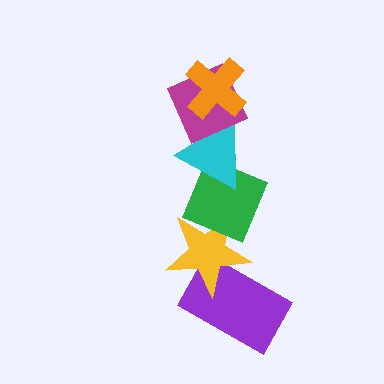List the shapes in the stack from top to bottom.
From top to bottom: the orange cross, the magenta diamond, the cyan triangle, the green diamond, the yellow star, the purple rectangle.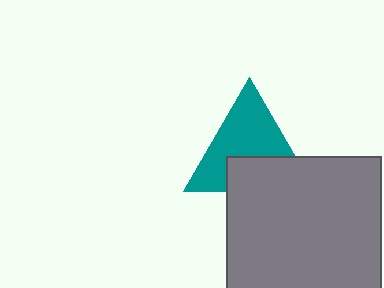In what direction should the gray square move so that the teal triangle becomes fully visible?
The gray square should move down. That is the shortest direction to clear the overlap and leave the teal triangle fully visible.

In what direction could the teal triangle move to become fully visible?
The teal triangle could move up. That would shift it out from behind the gray square entirely.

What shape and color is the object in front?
The object in front is a gray square.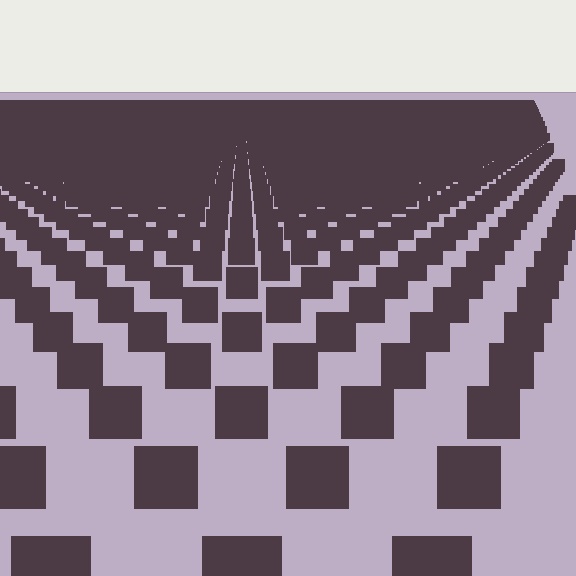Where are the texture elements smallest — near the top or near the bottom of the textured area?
Near the top.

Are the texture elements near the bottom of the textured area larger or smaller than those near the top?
Larger. Near the bottom, elements are closer to the viewer and appear at a bigger on-screen size.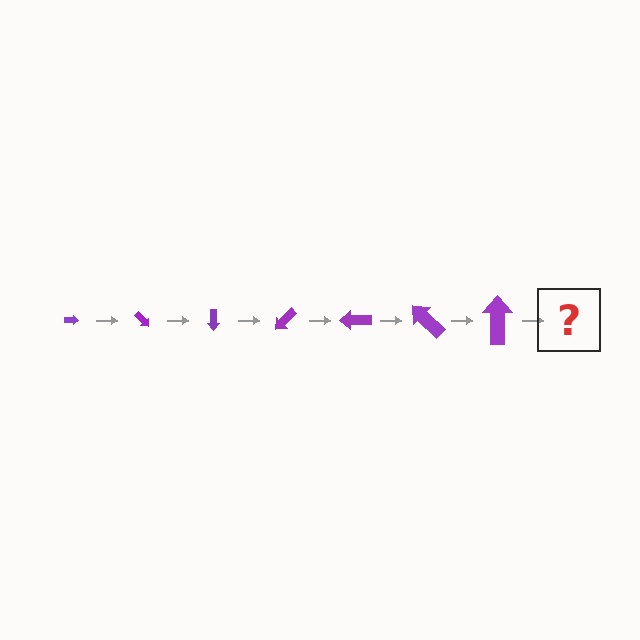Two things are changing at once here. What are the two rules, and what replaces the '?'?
The two rules are that the arrow grows larger each step and it rotates 45 degrees each step. The '?' should be an arrow, larger than the previous one and rotated 315 degrees from the start.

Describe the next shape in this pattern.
It should be an arrow, larger than the previous one and rotated 315 degrees from the start.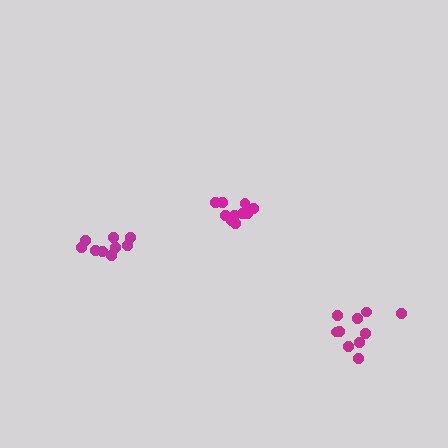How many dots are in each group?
Group 1: 9 dots, Group 2: 10 dots, Group 3: 10 dots (29 total).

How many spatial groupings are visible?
There are 3 spatial groupings.